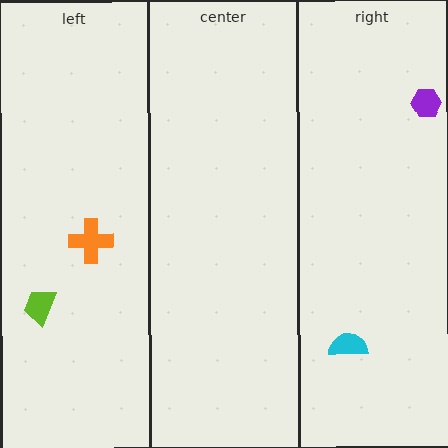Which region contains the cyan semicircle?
The right region.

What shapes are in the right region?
The purple hexagon, the cyan semicircle.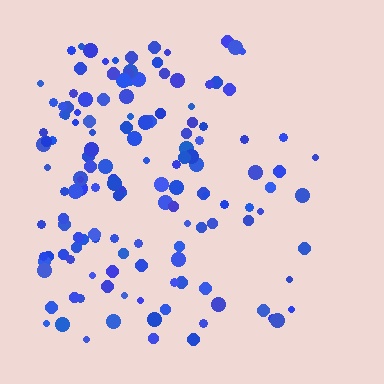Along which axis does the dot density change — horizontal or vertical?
Horizontal.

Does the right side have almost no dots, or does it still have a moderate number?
Still a moderate number, just noticeably fewer than the left.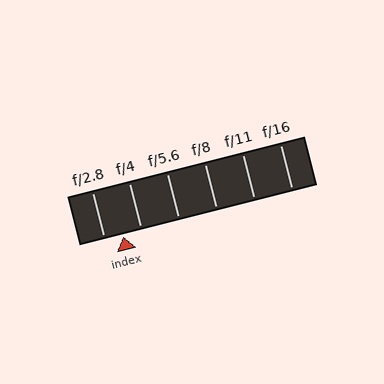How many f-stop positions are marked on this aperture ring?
There are 6 f-stop positions marked.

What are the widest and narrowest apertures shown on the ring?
The widest aperture shown is f/2.8 and the narrowest is f/16.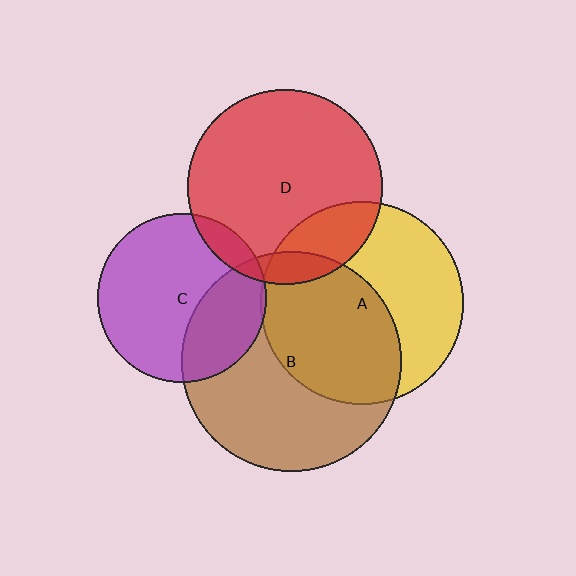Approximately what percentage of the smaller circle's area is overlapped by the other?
Approximately 10%.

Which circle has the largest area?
Circle B (brown).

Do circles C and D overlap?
Yes.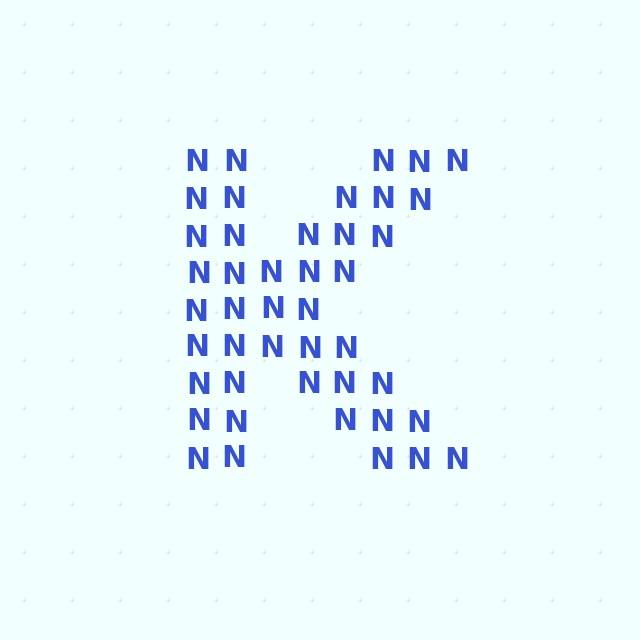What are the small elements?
The small elements are letter N's.